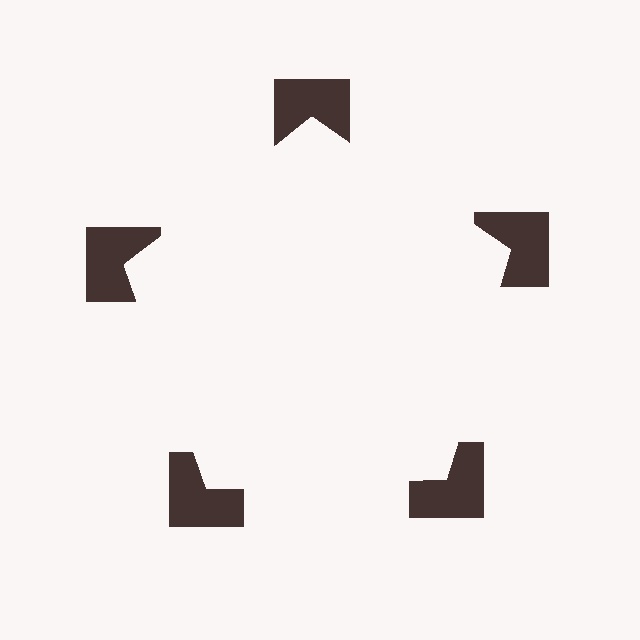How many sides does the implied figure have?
5 sides.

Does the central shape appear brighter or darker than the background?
It typically appears slightly brighter than the background, even though no actual brightness change is drawn.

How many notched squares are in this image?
There are 5 — one at each vertex of the illusory pentagon.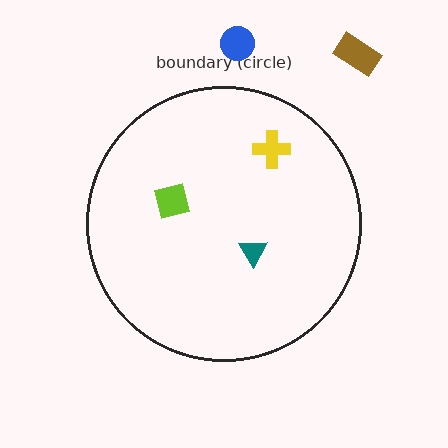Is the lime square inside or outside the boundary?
Inside.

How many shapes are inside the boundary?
3 inside, 2 outside.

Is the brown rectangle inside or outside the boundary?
Outside.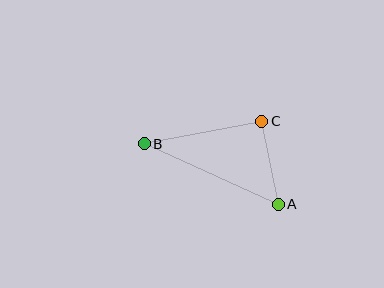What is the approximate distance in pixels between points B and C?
The distance between B and C is approximately 120 pixels.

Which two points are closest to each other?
Points A and C are closest to each other.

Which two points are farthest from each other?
Points A and B are farthest from each other.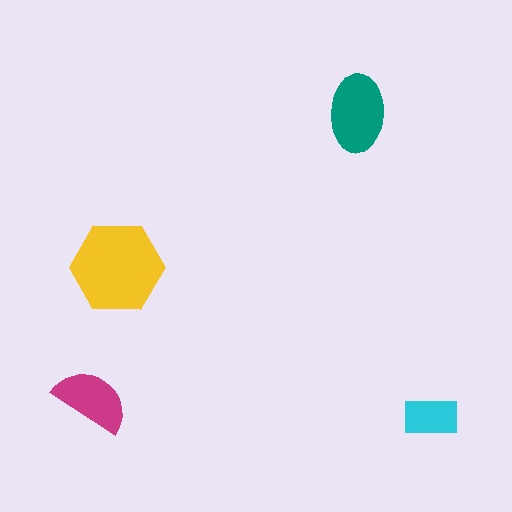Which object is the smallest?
The cyan rectangle.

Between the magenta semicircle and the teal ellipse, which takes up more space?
The teal ellipse.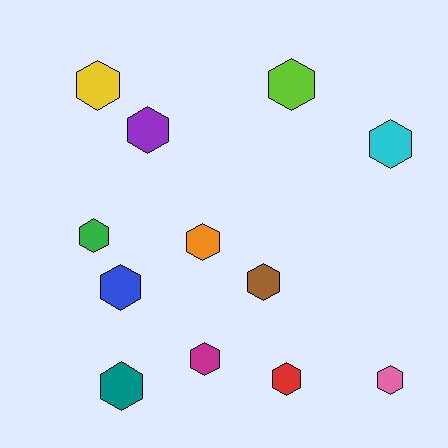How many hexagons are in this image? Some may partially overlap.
There are 12 hexagons.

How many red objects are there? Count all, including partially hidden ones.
There is 1 red object.